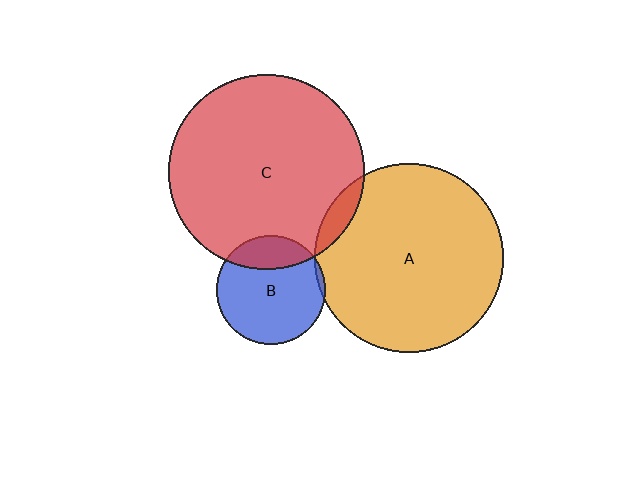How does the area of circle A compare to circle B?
Approximately 3.0 times.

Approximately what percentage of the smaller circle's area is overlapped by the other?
Approximately 5%.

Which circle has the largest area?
Circle C (red).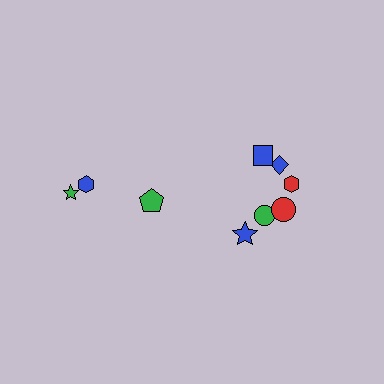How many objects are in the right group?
There are 6 objects.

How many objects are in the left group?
There are 3 objects.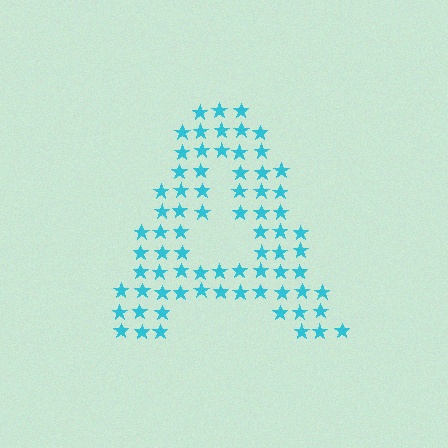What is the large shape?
The large shape is the letter A.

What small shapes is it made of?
It is made of small stars.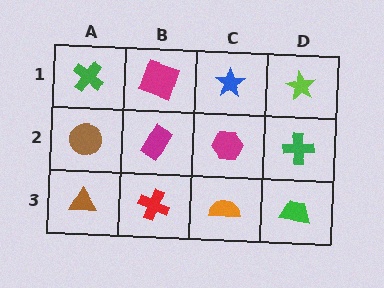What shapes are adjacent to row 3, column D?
A green cross (row 2, column D), an orange semicircle (row 3, column C).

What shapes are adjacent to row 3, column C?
A magenta hexagon (row 2, column C), a red cross (row 3, column B), a green trapezoid (row 3, column D).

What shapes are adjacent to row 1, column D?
A green cross (row 2, column D), a blue star (row 1, column C).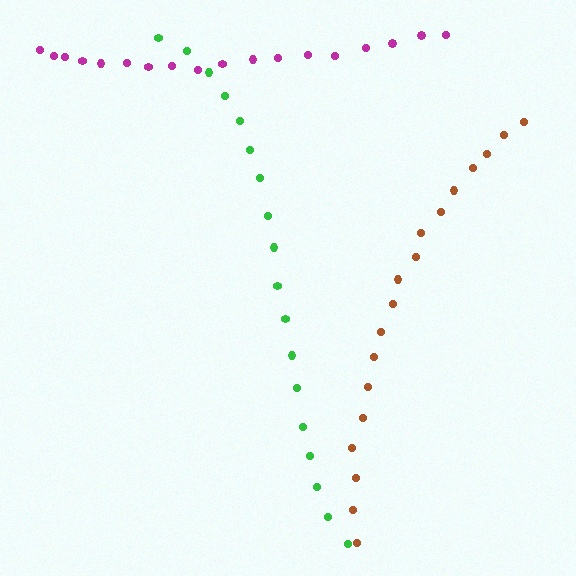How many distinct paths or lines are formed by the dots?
There are 3 distinct paths.